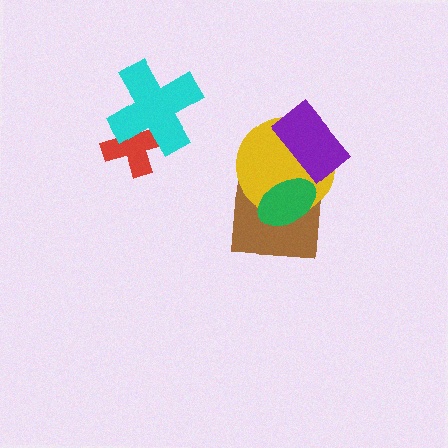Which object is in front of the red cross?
The cyan cross is in front of the red cross.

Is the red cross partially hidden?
Yes, it is partially covered by another shape.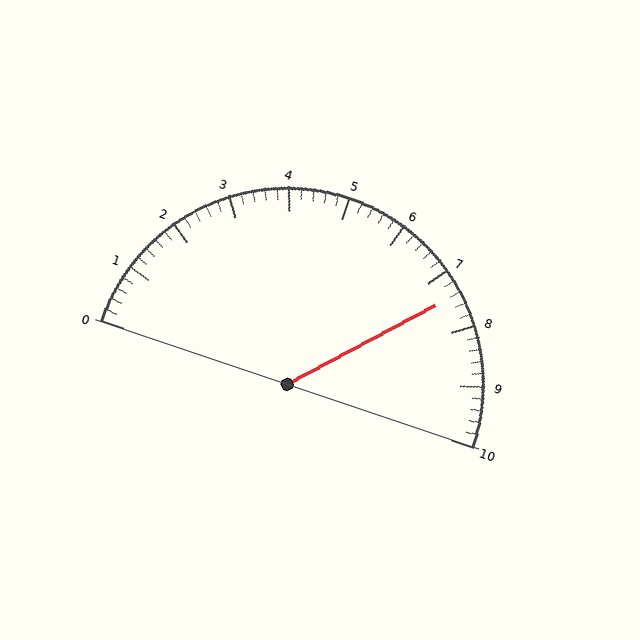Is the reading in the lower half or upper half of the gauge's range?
The reading is in the upper half of the range (0 to 10).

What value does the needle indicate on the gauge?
The needle indicates approximately 7.4.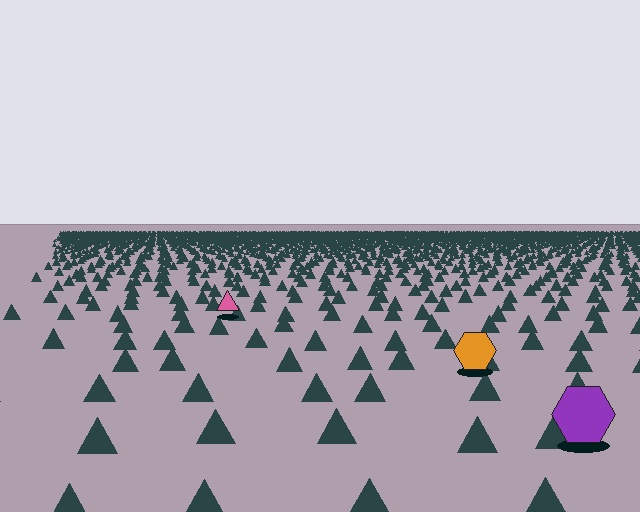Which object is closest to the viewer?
The purple hexagon is closest. The texture marks near it are larger and more spread out.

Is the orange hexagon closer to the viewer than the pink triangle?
Yes. The orange hexagon is closer — you can tell from the texture gradient: the ground texture is coarser near it.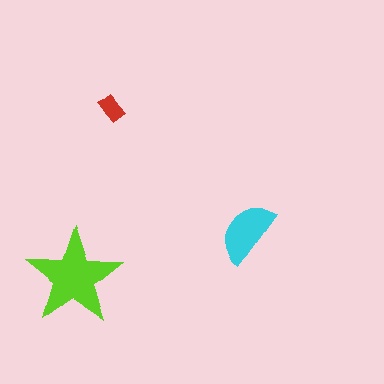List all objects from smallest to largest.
The red rectangle, the cyan semicircle, the lime star.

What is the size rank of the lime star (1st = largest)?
1st.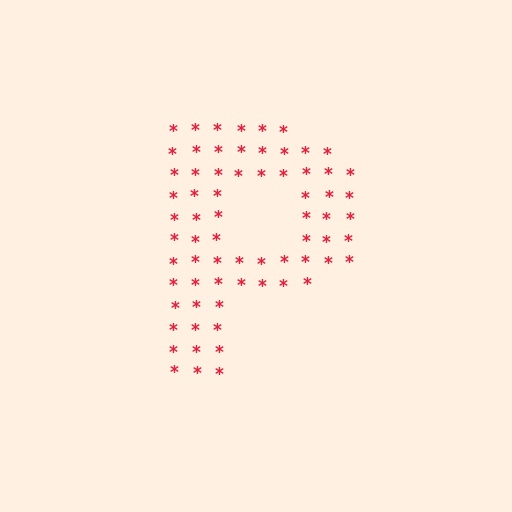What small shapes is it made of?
It is made of small asterisks.